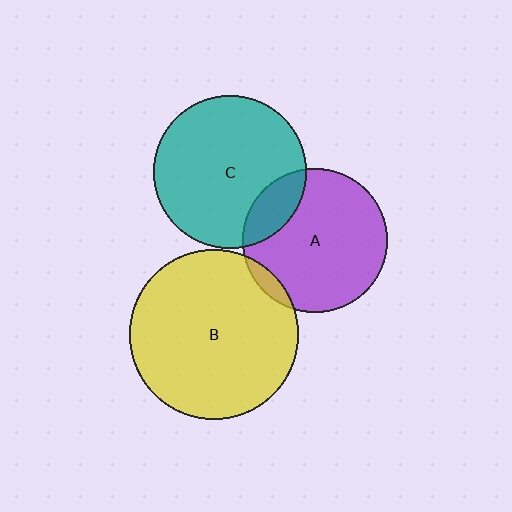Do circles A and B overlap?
Yes.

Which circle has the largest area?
Circle B (yellow).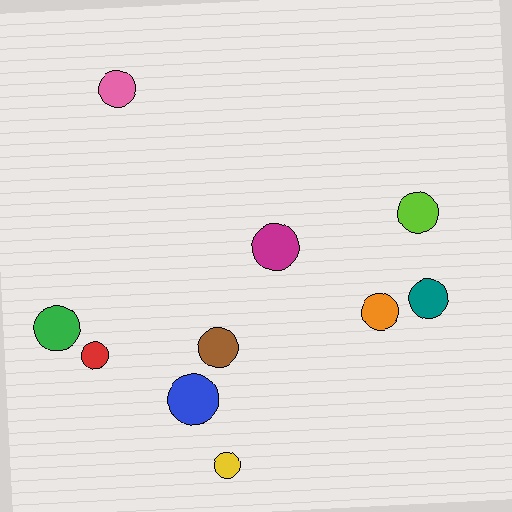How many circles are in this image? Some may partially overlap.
There are 10 circles.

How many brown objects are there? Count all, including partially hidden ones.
There is 1 brown object.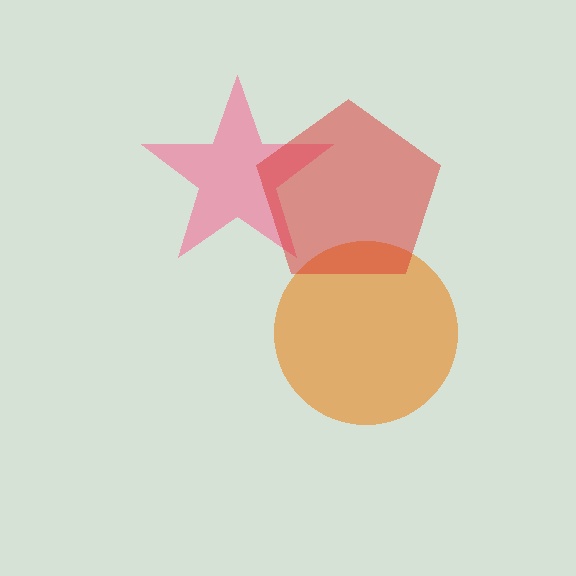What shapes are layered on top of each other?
The layered shapes are: a pink star, an orange circle, a red pentagon.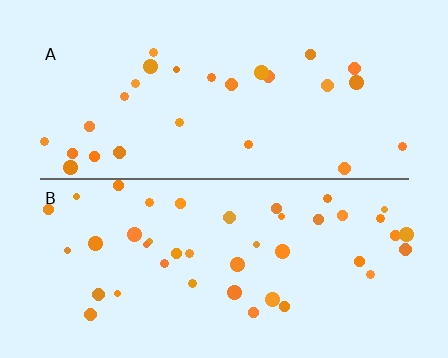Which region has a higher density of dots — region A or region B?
B (the bottom).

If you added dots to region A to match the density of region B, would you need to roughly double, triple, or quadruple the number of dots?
Approximately double.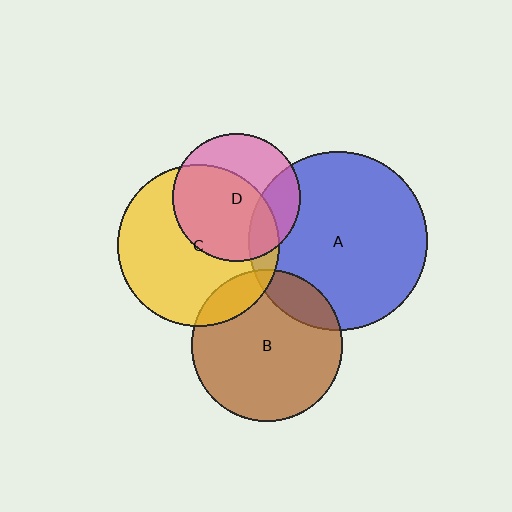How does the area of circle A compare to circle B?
Approximately 1.4 times.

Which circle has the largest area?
Circle A (blue).